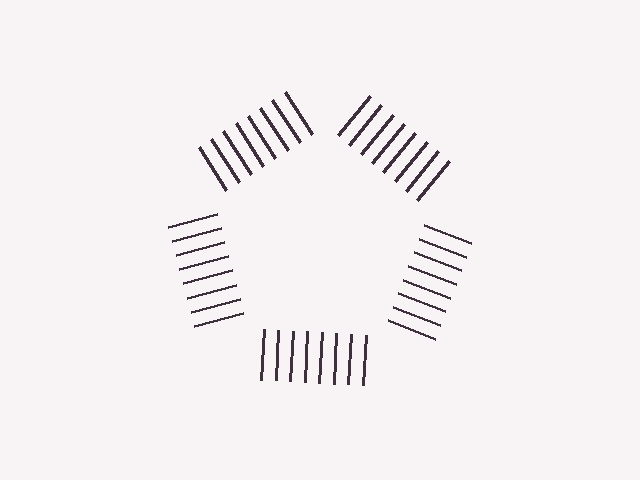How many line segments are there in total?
40 — 8 along each of the 5 edges.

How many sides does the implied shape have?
5 sides — the line-ends trace a pentagon.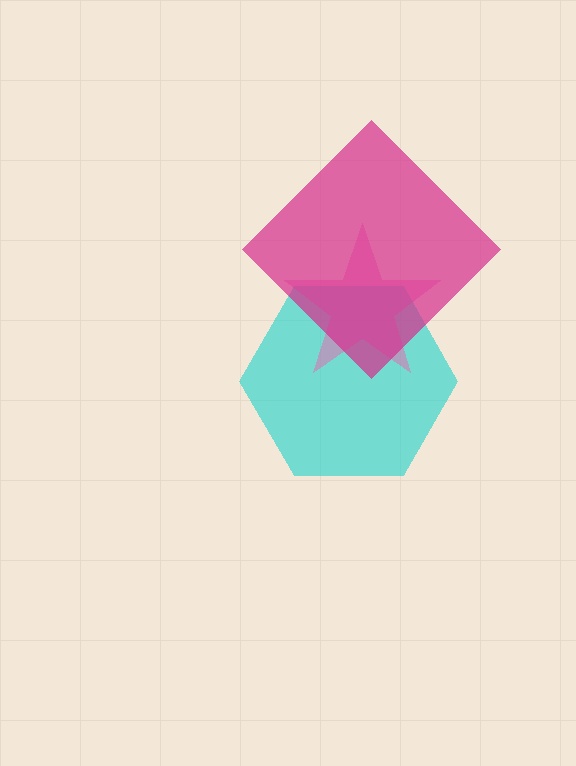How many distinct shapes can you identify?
There are 3 distinct shapes: a cyan hexagon, a pink star, a magenta diamond.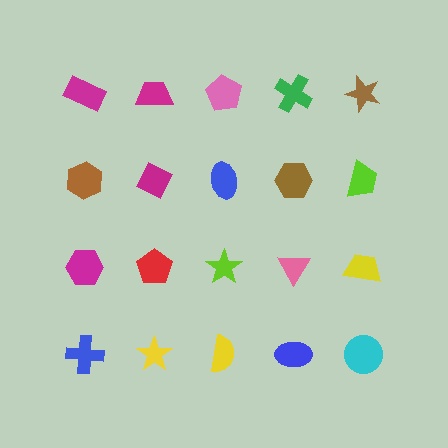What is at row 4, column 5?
A cyan circle.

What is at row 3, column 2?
A red pentagon.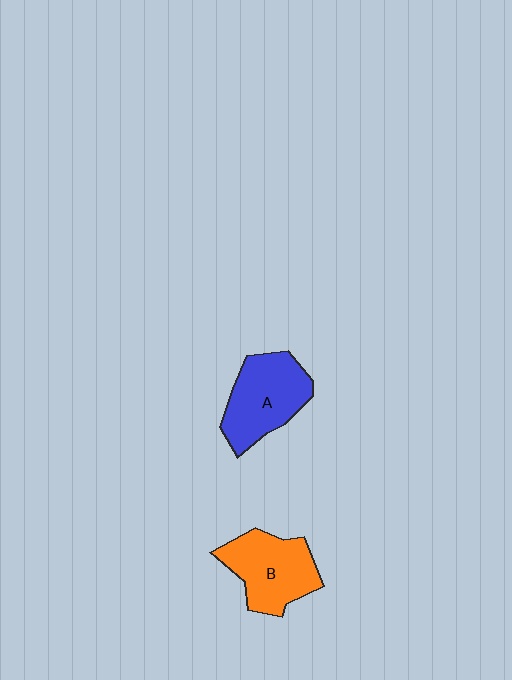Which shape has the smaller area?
Shape B (orange).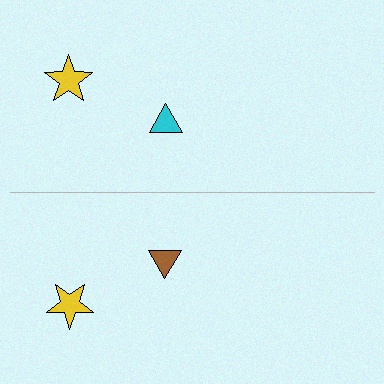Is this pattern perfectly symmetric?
No, the pattern is not perfectly symmetric. The brown triangle on the bottom side breaks the symmetry — its mirror counterpart is cyan.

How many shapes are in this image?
There are 4 shapes in this image.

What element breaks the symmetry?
The brown triangle on the bottom side breaks the symmetry — its mirror counterpart is cyan.